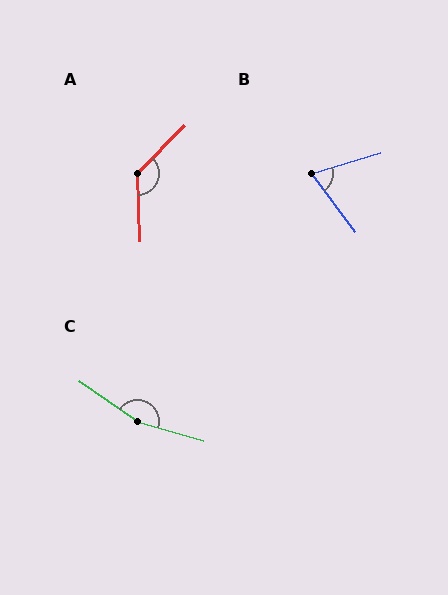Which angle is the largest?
C, at approximately 162 degrees.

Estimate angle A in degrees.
Approximately 133 degrees.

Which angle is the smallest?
B, at approximately 70 degrees.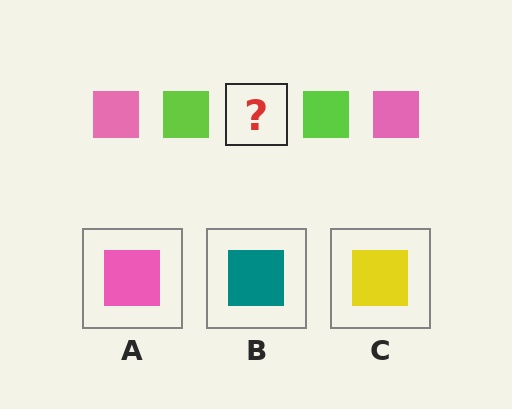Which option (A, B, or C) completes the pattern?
A.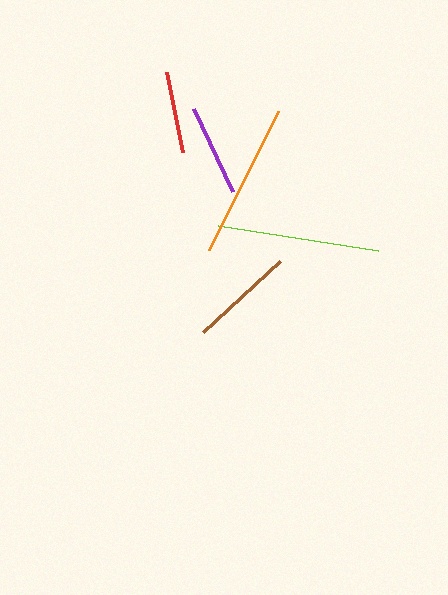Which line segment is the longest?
The lime line is the longest at approximately 161 pixels.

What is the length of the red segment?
The red segment is approximately 81 pixels long.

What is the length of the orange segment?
The orange segment is approximately 156 pixels long.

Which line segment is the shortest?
The red line is the shortest at approximately 81 pixels.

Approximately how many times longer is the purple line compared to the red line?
The purple line is approximately 1.1 times the length of the red line.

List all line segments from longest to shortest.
From longest to shortest: lime, orange, brown, purple, red.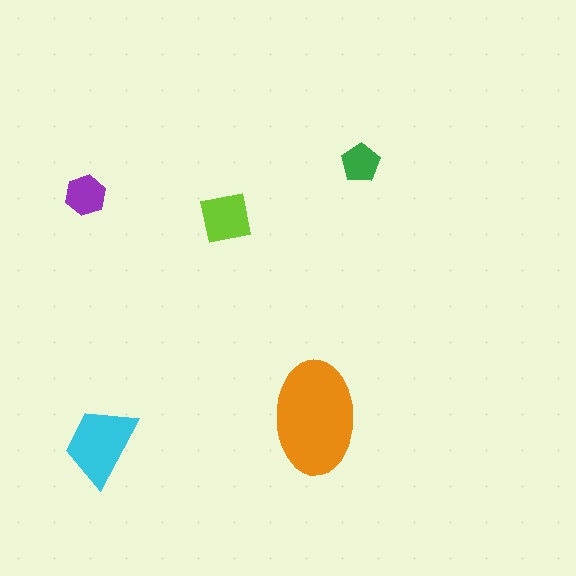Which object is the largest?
The orange ellipse.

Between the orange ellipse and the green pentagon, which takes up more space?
The orange ellipse.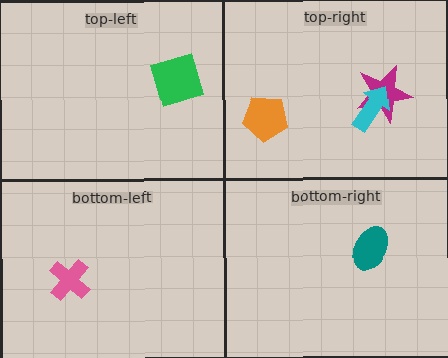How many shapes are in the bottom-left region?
1.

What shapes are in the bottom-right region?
The teal ellipse.